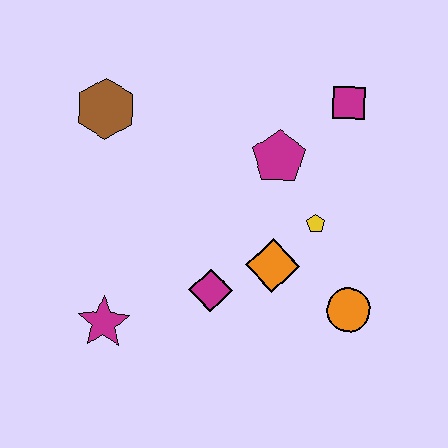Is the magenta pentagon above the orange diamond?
Yes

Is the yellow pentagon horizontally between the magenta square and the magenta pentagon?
Yes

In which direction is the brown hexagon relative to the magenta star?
The brown hexagon is above the magenta star.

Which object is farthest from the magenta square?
The magenta star is farthest from the magenta square.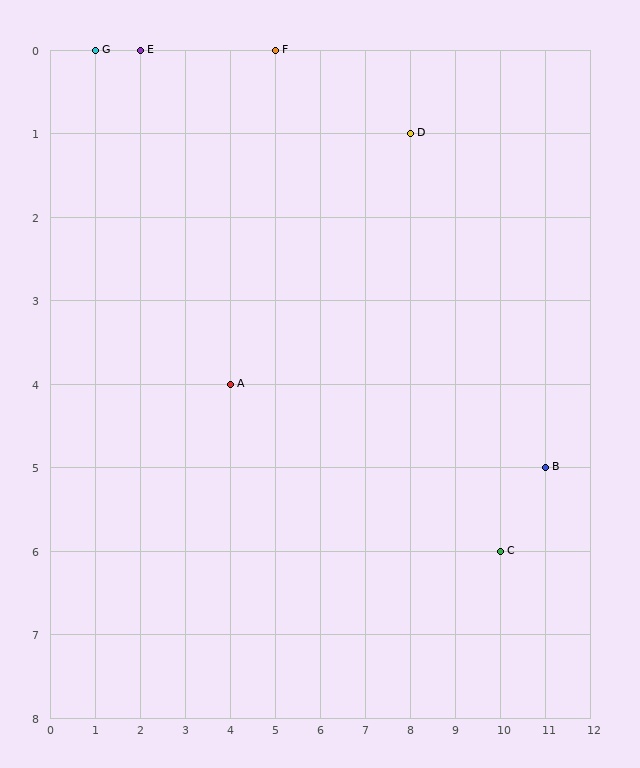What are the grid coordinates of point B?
Point B is at grid coordinates (11, 5).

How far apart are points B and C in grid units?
Points B and C are 1 column and 1 row apart (about 1.4 grid units diagonally).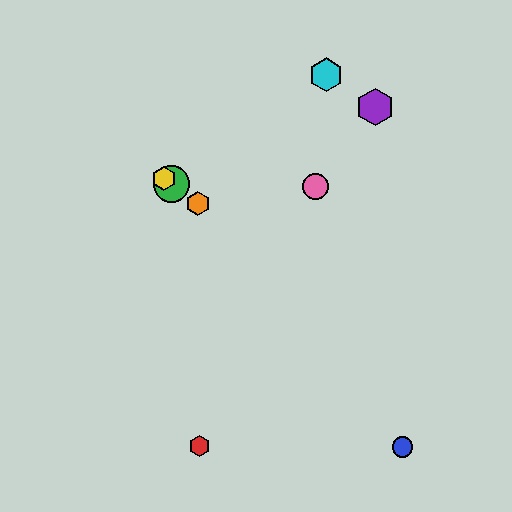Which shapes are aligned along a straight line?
The green circle, the yellow hexagon, the orange hexagon are aligned along a straight line.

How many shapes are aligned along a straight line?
3 shapes (the green circle, the yellow hexagon, the orange hexagon) are aligned along a straight line.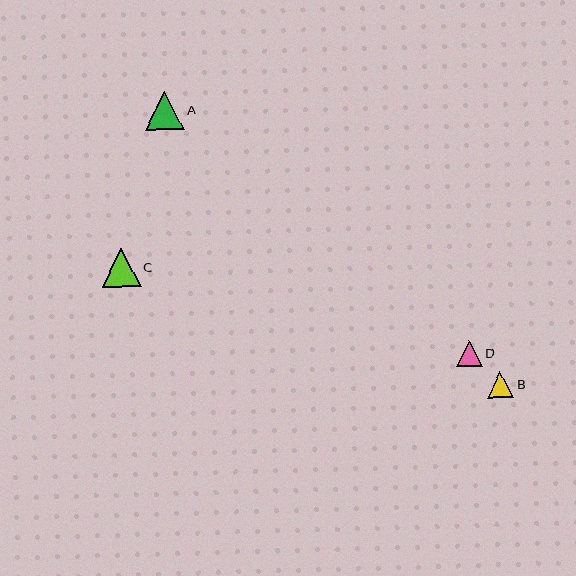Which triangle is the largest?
Triangle C is the largest with a size of approximately 39 pixels.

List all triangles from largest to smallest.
From largest to smallest: C, A, B, D.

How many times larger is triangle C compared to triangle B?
Triangle C is approximately 1.5 times the size of triangle B.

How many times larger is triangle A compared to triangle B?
Triangle A is approximately 1.5 times the size of triangle B.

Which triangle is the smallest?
Triangle D is the smallest with a size of approximately 26 pixels.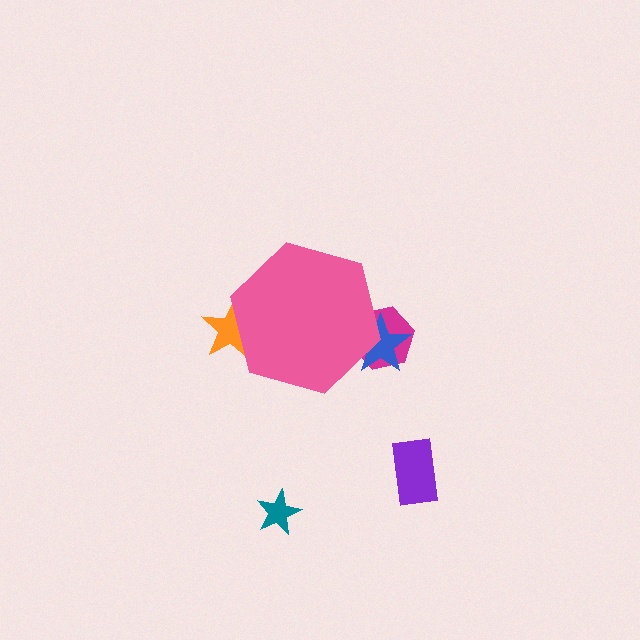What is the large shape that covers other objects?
A pink hexagon.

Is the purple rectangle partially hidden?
No, the purple rectangle is fully visible.